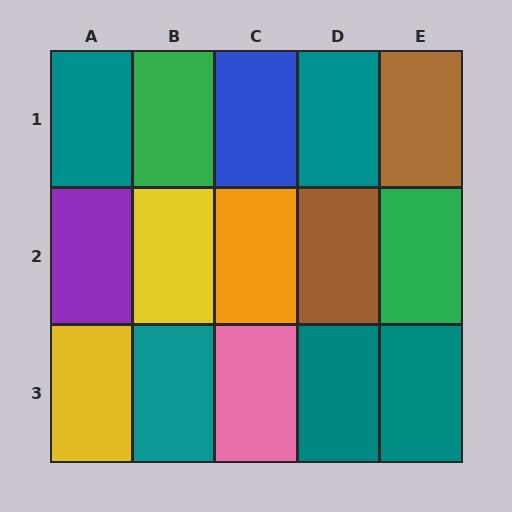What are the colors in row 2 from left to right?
Purple, yellow, orange, brown, green.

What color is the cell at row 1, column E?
Brown.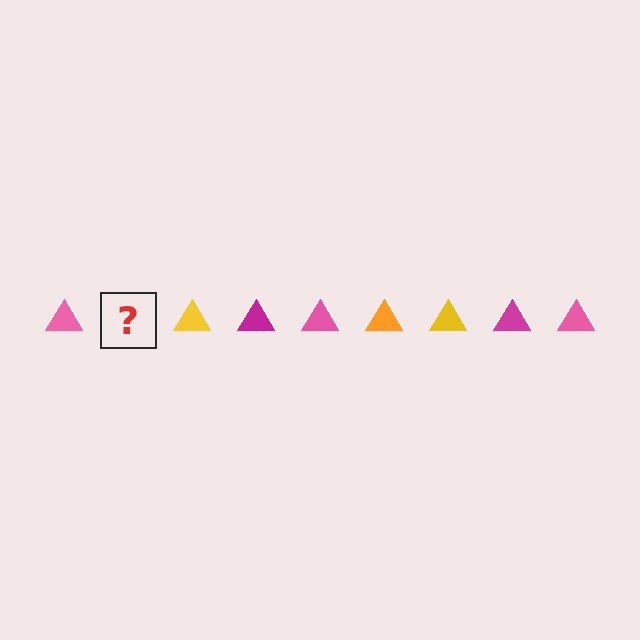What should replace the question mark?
The question mark should be replaced with an orange triangle.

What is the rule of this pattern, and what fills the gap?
The rule is that the pattern cycles through pink, orange, yellow, magenta triangles. The gap should be filled with an orange triangle.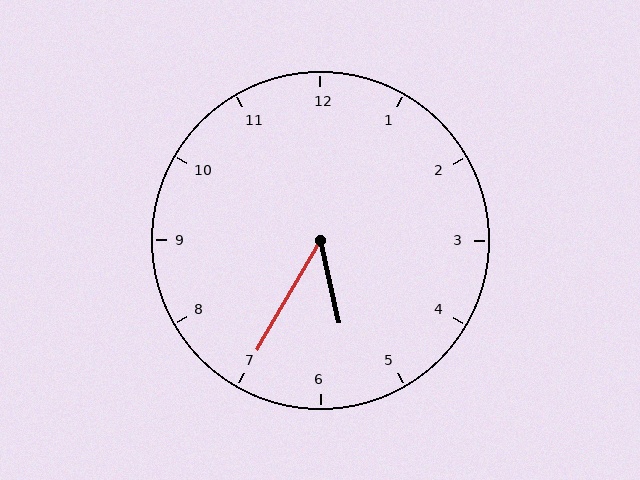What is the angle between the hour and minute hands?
Approximately 42 degrees.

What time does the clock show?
5:35.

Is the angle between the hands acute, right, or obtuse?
It is acute.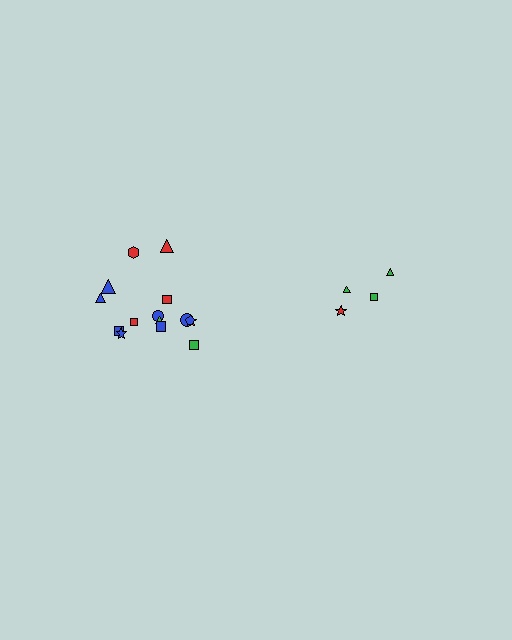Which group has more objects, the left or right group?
The left group.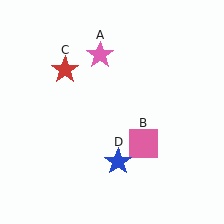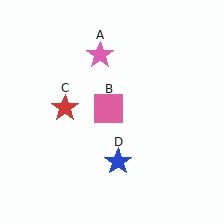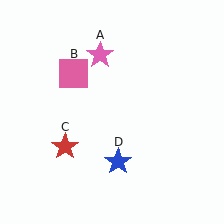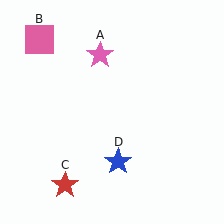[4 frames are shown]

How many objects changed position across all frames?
2 objects changed position: pink square (object B), red star (object C).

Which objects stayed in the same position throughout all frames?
Pink star (object A) and blue star (object D) remained stationary.